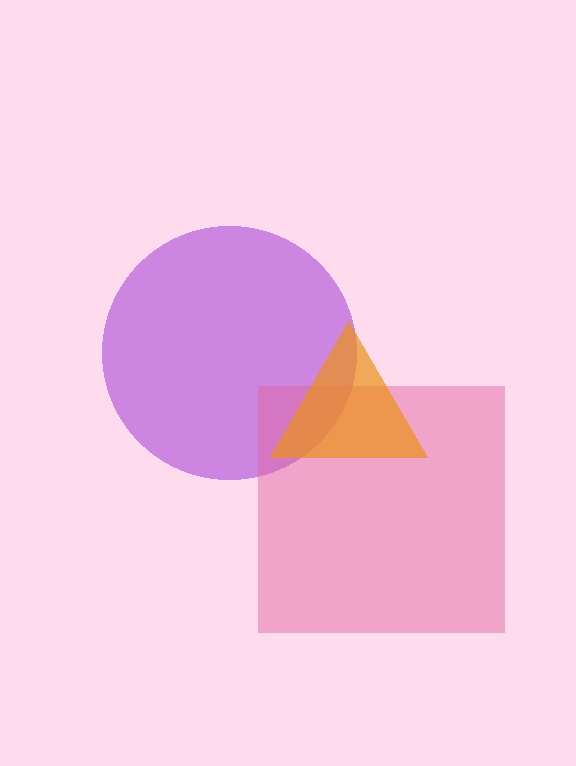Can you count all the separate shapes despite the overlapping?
Yes, there are 3 separate shapes.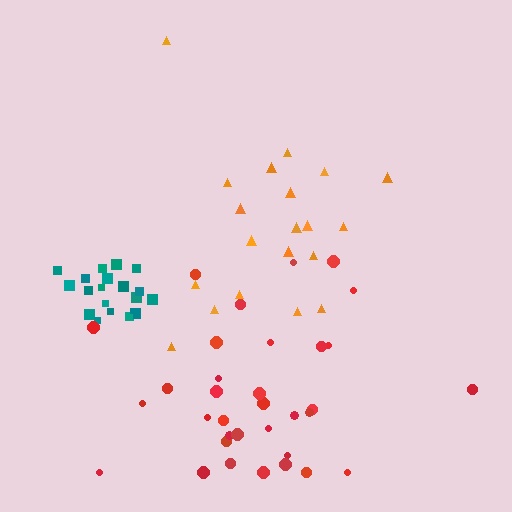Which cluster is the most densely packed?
Teal.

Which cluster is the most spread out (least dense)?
Orange.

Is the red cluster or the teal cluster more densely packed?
Teal.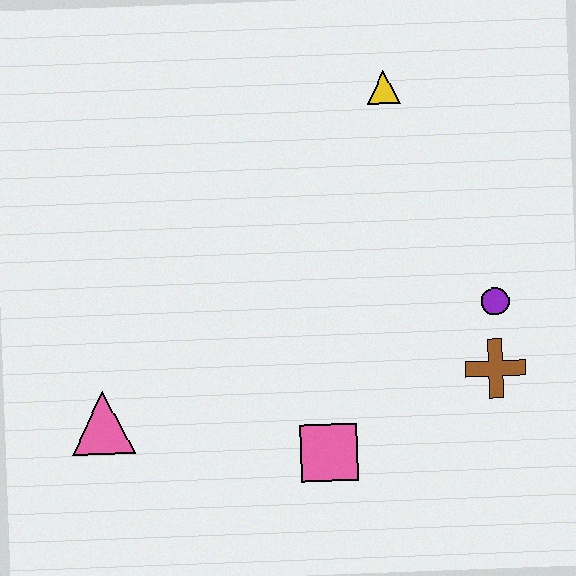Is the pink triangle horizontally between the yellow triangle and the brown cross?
No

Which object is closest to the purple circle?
The brown cross is closest to the purple circle.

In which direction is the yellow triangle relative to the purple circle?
The yellow triangle is above the purple circle.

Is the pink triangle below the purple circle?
Yes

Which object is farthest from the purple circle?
The pink triangle is farthest from the purple circle.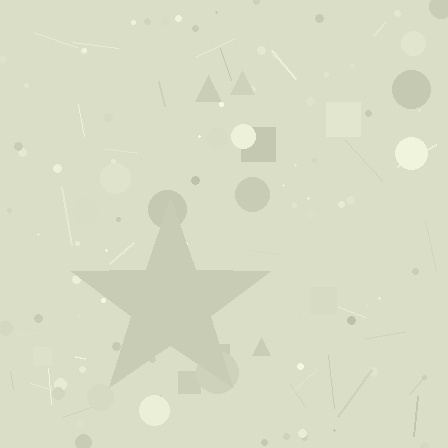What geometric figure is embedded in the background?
A star is embedded in the background.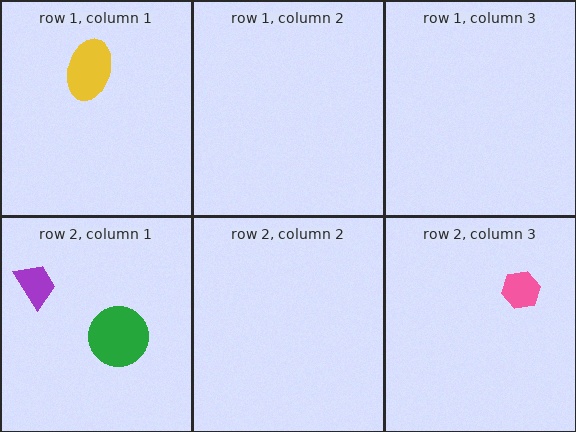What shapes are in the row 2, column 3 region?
The pink hexagon.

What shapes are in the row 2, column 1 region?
The green circle, the purple trapezoid.